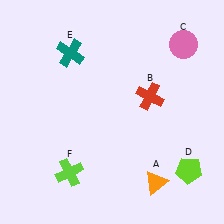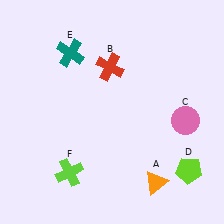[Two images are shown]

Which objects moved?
The objects that moved are: the red cross (B), the pink circle (C).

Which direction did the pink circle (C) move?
The pink circle (C) moved down.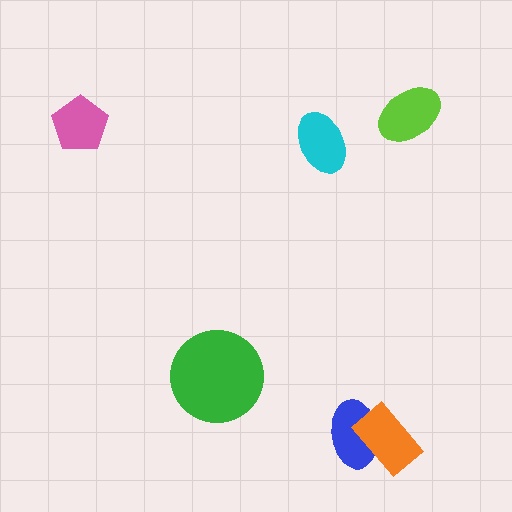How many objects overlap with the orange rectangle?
1 object overlaps with the orange rectangle.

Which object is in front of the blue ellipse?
The orange rectangle is in front of the blue ellipse.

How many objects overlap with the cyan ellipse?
0 objects overlap with the cyan ellipse.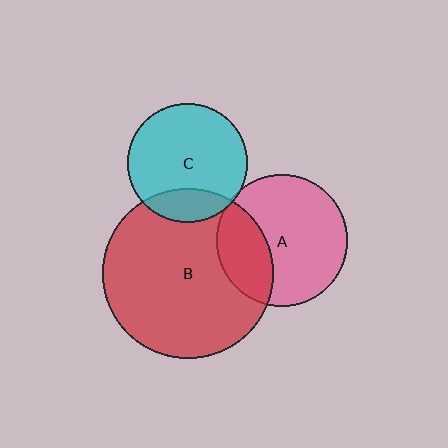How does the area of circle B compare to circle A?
Approximately 1.7 times.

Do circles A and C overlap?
Yes.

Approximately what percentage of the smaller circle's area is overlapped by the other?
Approximately 5%.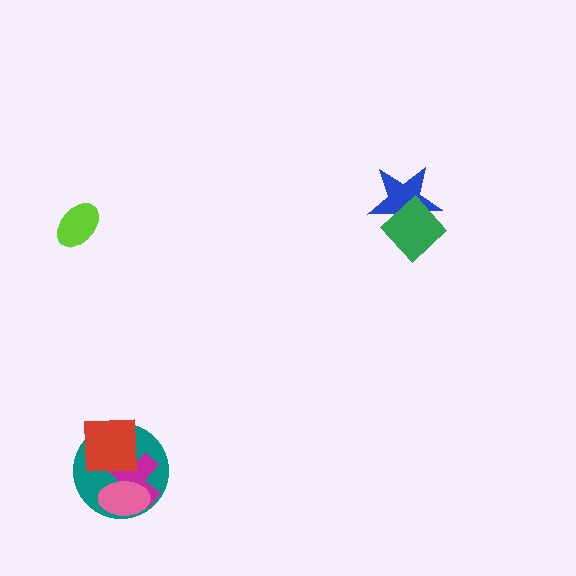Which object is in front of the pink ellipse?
The red square is in front of the pink ellipse.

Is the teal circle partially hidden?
Yes, it is partially covered by another shape.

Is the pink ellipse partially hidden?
Yes, it is partially covered by another shape.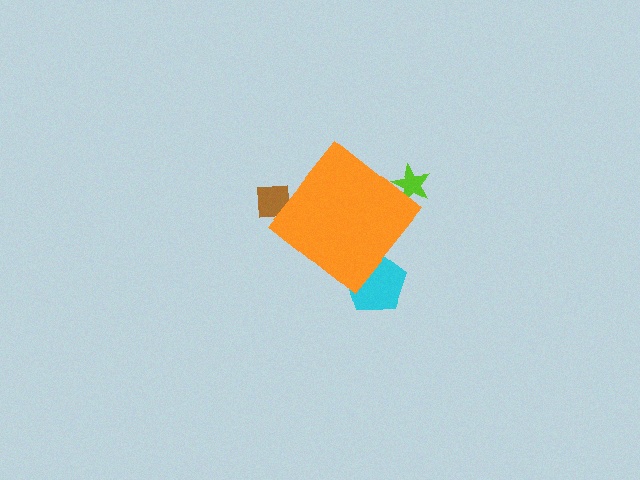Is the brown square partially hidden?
Yes, the brown square is partially hidden behind the orange diamond.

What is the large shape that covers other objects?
An orange diamond.